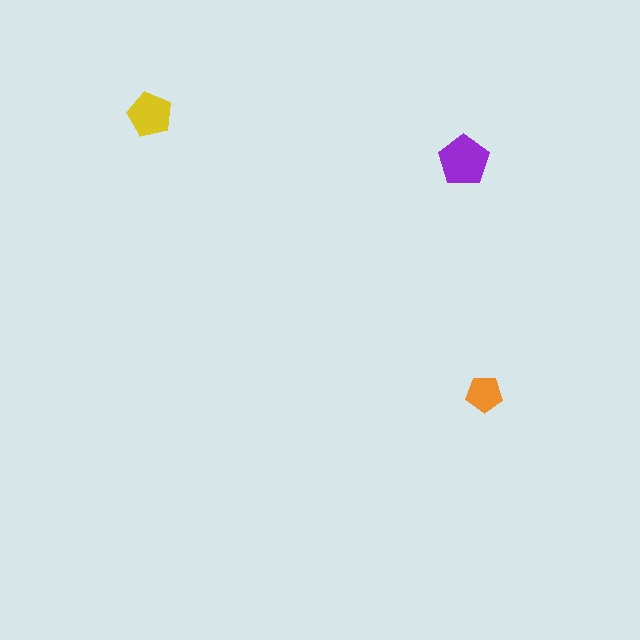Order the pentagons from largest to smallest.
the purple one, the yellow one, the orange one.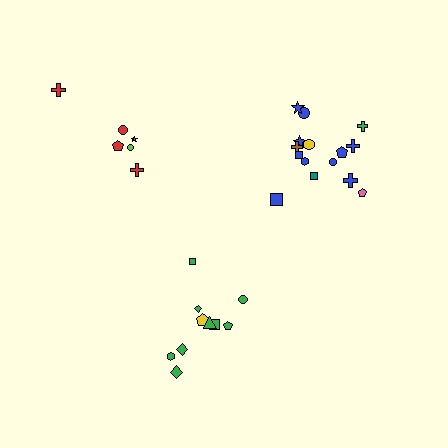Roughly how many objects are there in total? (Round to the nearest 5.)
Roughly 30 objects in total.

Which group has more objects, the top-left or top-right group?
The top-right group.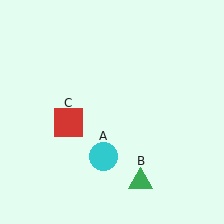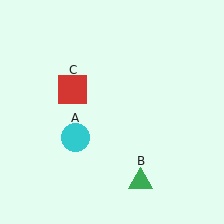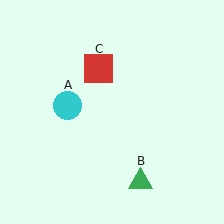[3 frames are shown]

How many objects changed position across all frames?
2 objects changed position: cyan circle (object A), red square (object C).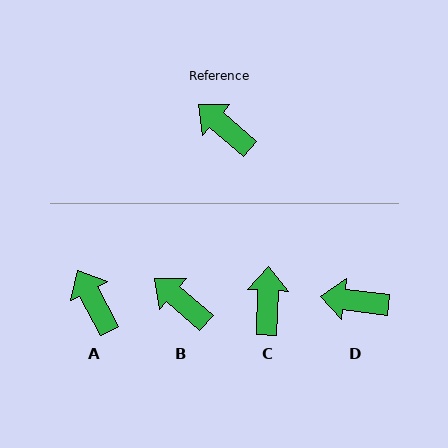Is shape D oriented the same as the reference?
No, it is off by about 34 degrees.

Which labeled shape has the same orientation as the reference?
B.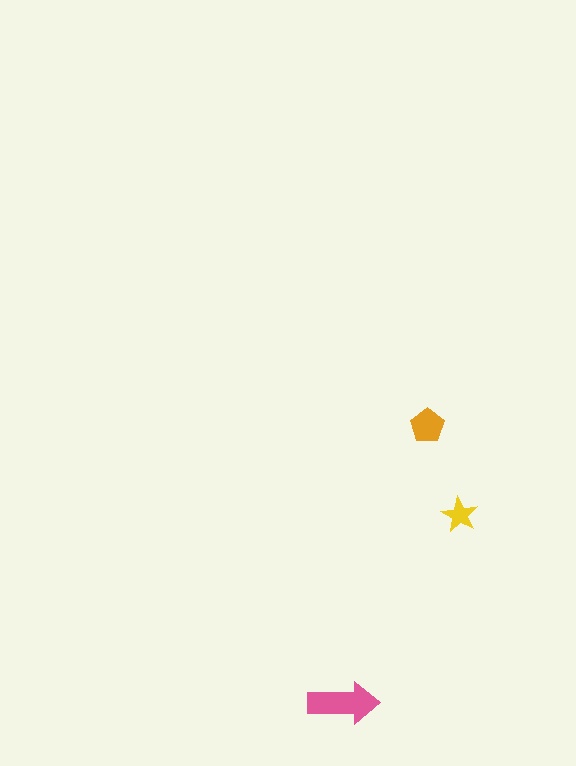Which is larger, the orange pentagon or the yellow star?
The orange pentagon.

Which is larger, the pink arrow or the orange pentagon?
The pink arrow.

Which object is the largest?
The pink arrow.